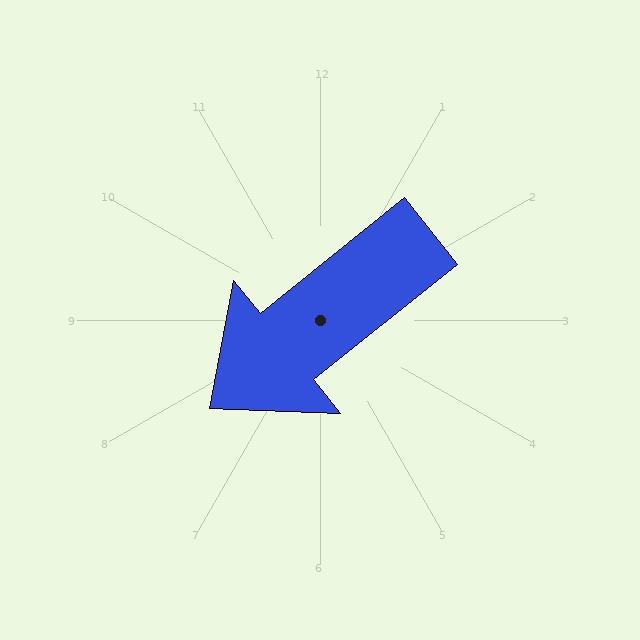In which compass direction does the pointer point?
Southwest.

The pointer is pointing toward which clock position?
Roughly 8 o'clock.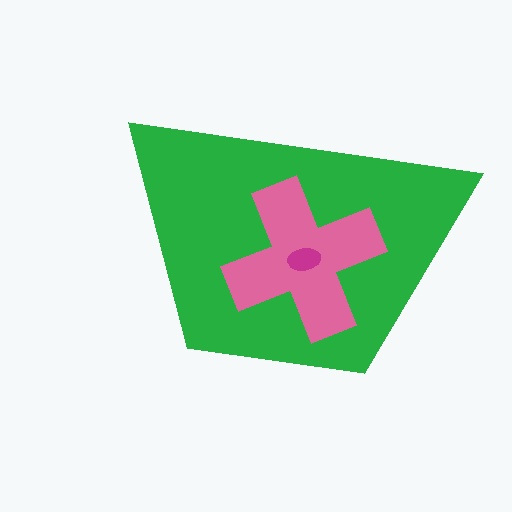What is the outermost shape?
The green trapezoid.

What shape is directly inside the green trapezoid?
The pink cross.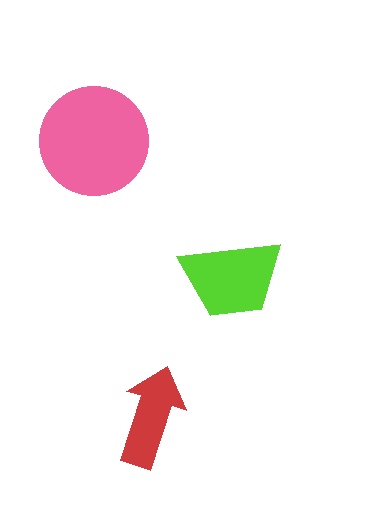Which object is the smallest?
The red arrow.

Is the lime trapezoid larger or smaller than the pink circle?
Smaller.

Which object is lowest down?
The red arrow is bottommost.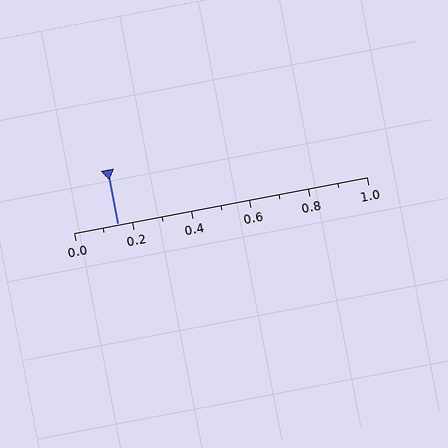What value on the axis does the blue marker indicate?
The marker indicates approximately 0.15.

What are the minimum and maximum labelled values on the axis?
The axis runs from 0.0 to 1.0.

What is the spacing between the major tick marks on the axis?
The major ticks are spaced 0.2 apart.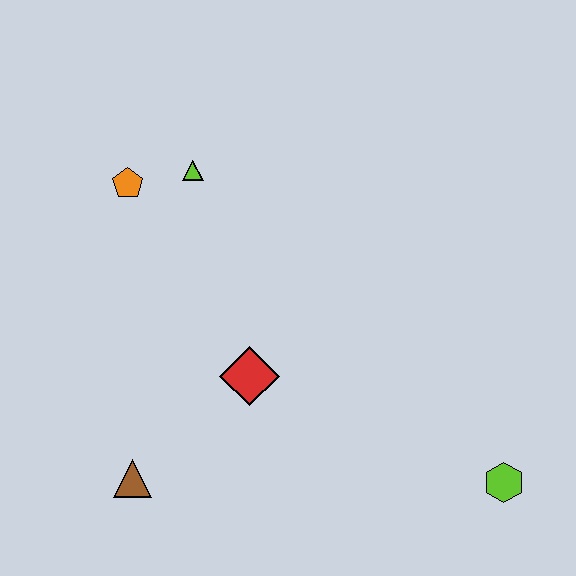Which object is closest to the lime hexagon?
The red diamond is closest to the lime hexagon.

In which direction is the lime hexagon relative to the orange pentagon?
The lime hexagon is to the right of the orange pentagon.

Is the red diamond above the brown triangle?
Yes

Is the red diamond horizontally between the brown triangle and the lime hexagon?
Yes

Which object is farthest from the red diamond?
The lime hexagon is farthest from the red diamond.